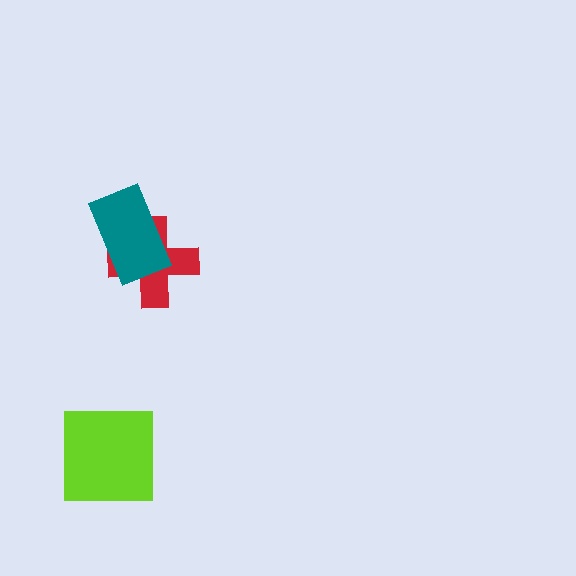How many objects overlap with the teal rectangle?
1 object overlaps with the teal rectangle.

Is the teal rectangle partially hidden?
No, no other shape covers it.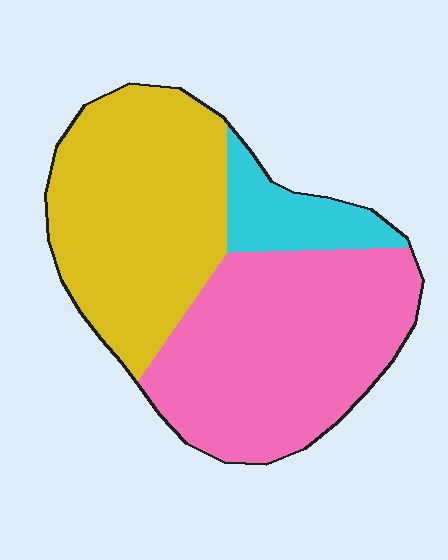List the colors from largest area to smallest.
From largest to smallest: pink, yellow, cyan.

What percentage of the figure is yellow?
Yellow covers around 40% of the figure.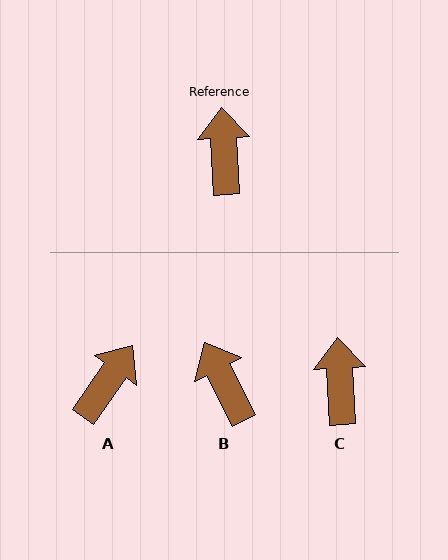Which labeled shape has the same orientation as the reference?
C.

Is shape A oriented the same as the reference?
No, it is off by about 38 degrees.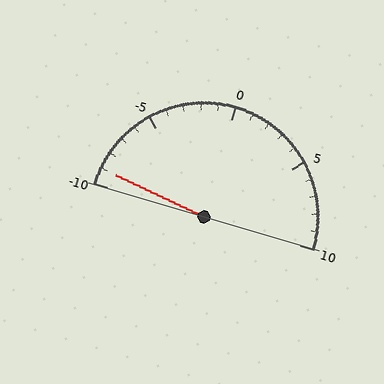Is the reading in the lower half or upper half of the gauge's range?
The reading is in the lower half of the range (-10 to 10).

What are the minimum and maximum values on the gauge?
The gauge ranges from -10 to 10.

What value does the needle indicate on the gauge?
The needle indicates approximately -9.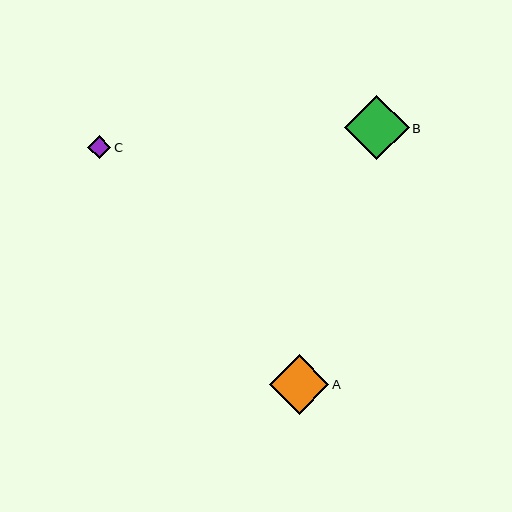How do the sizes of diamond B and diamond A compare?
Diamond B and diamond A are approximately the same size.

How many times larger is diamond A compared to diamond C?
Diamond A is approximately 2.6 times the size of diamond C.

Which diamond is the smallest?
Diamond C is the smallest with a size of approximately 23 pixels.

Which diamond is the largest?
Diamond B is the largest with a size of approximately 65 pixels.